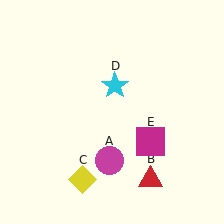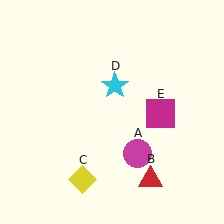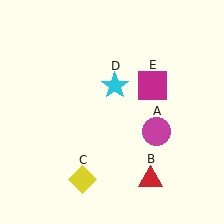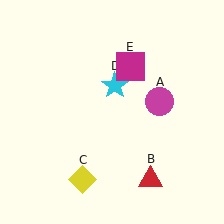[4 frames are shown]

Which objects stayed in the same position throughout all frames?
Red triangle (object B) and yellow diamond (object C) and cyan star (object D) remained stationary.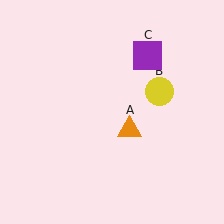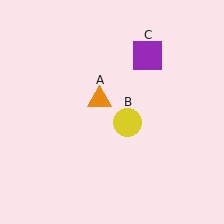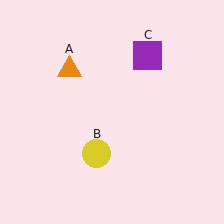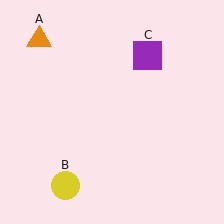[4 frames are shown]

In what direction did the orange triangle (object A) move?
The orange triangle (object A) moved up and to the left.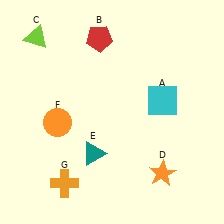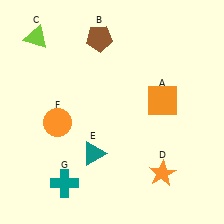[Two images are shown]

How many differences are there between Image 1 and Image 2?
There are 3 differences between the two images.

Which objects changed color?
A changed from cyan to orange. B changed from red to brown. G changed from orange to teal.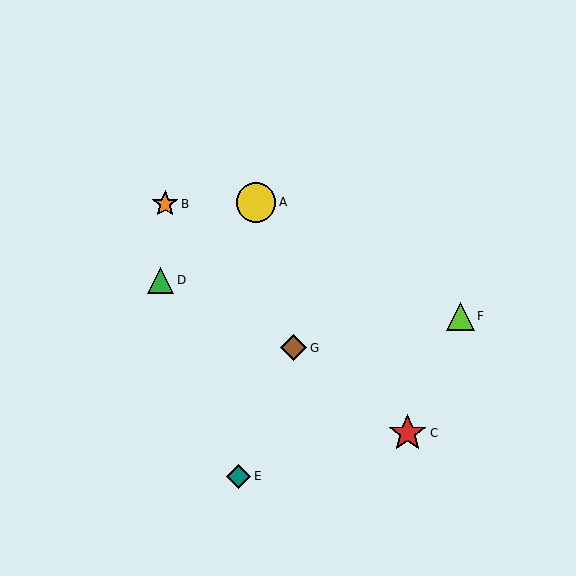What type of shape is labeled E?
Shape E is a teal diamond.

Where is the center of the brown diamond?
The center of the brown diamond is at (294, 348).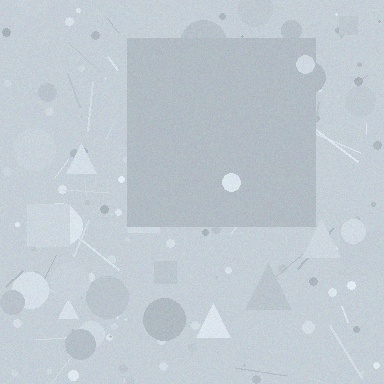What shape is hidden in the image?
A square is hidden in the image.